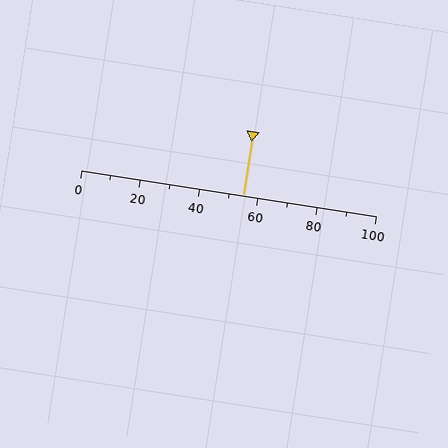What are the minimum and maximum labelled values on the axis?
The axis runs from 0 to 100.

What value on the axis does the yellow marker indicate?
The marker indicates approximately 55.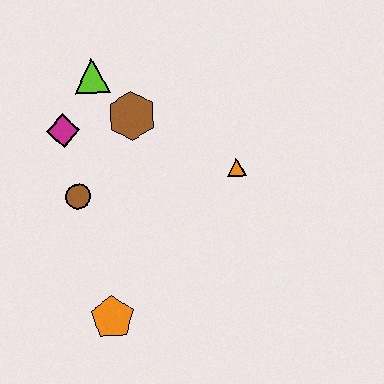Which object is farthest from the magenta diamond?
The orange pentagon is farthest from the magenta diamond.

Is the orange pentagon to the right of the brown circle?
Yes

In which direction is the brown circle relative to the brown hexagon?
The brown circle is below the brown hexagon.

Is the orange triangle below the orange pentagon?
No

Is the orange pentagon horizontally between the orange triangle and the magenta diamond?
Yes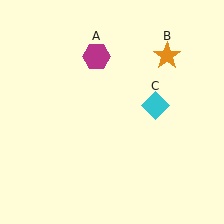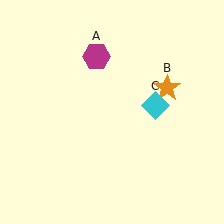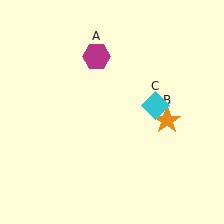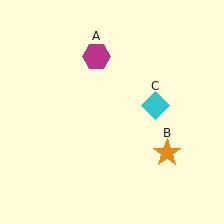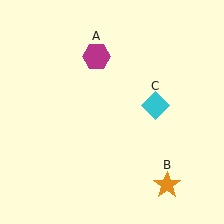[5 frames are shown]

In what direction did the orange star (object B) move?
The orange star (object B) moved down.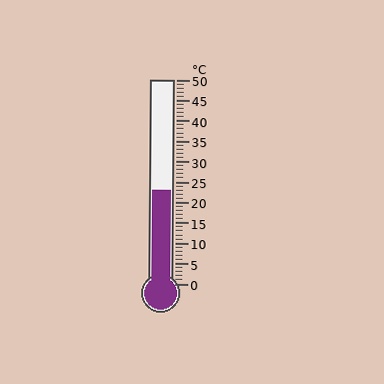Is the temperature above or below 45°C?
The temperature is below 45°C.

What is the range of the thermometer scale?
The thermometer scale ranges from 0°C to 50°C.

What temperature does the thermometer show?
The thermometer shows approximately 23°C.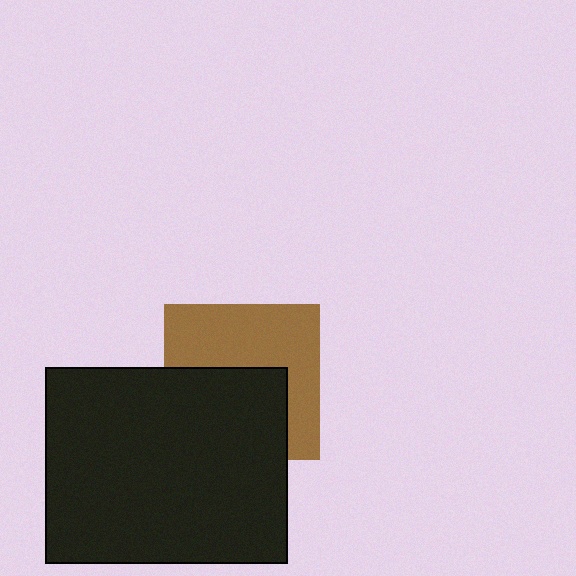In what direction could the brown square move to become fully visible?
The brown square could move up. That would shift it out from behind the black rectangle entirely.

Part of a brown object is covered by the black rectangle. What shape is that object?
It is a square.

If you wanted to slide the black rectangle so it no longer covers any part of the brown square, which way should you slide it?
Slide it down — that is the most direct way to separate the two shapes.